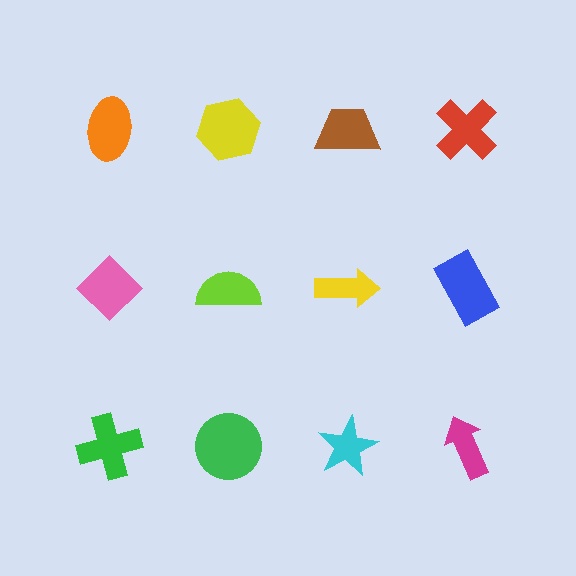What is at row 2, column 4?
A blue rectangle.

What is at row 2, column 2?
A lime semicircle.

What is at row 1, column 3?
A brown trapezoid.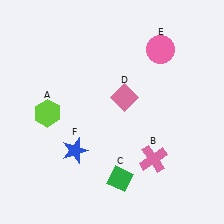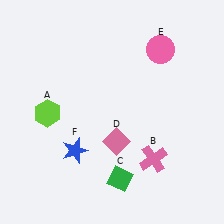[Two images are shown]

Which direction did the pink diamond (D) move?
The pink diamond (D) moved down.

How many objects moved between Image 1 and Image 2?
1 object moved between the two images.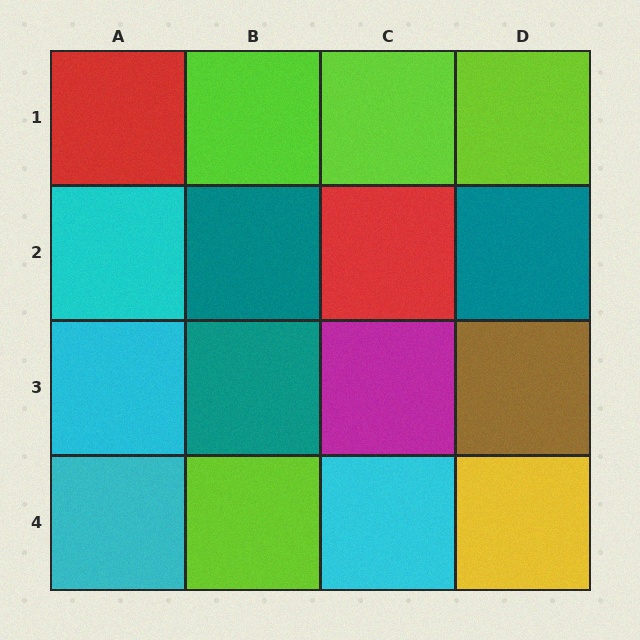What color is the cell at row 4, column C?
Cyan.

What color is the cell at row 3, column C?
Magenta.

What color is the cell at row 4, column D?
Yellow.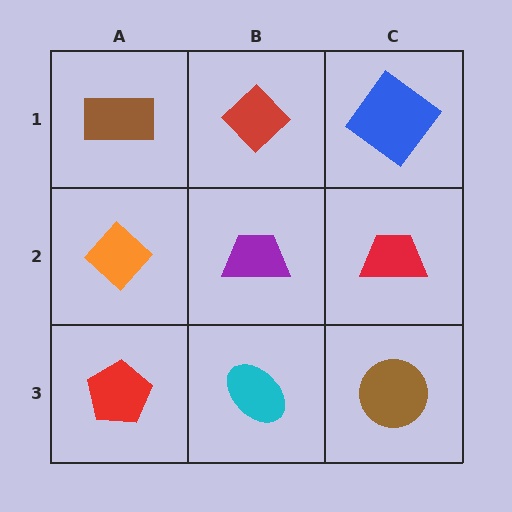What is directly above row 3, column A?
An orange diamond.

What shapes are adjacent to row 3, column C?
A red trapezoid (row 2, column C), a cyan ellipse (row 3, column B).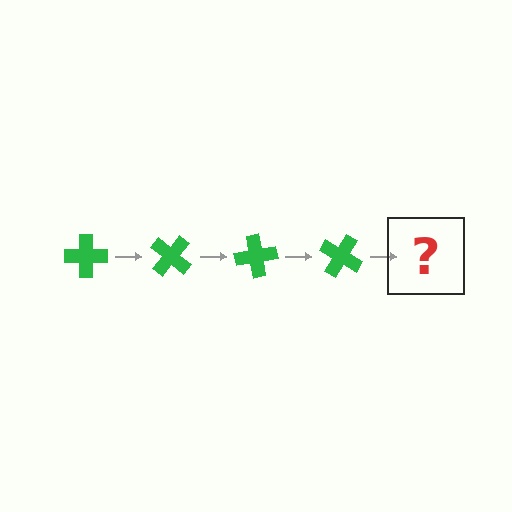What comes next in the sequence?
The next element should be a green cross rotated 160 degrees.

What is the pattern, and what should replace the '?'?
The pattern is that the cross rotates 40 degrees each step. The '?' should be a green cross rotated 160 degrees.